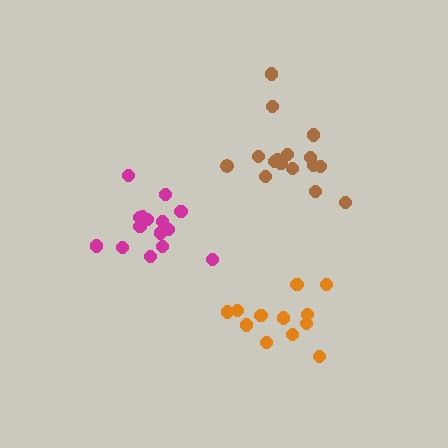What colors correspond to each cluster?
The clusters are colored: brown, magenta, orange.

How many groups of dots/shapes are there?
There are 3 groups.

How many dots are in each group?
Group 1: 17 dots, Group 2: 15 dots, Group 3: 12 dots (44 total).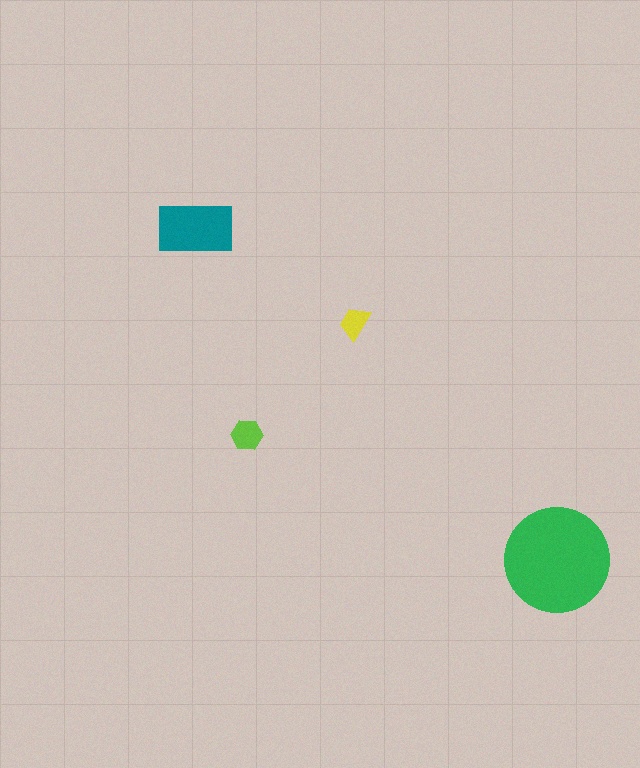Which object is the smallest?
The yellow trapezoid.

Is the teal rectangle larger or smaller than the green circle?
Smaller.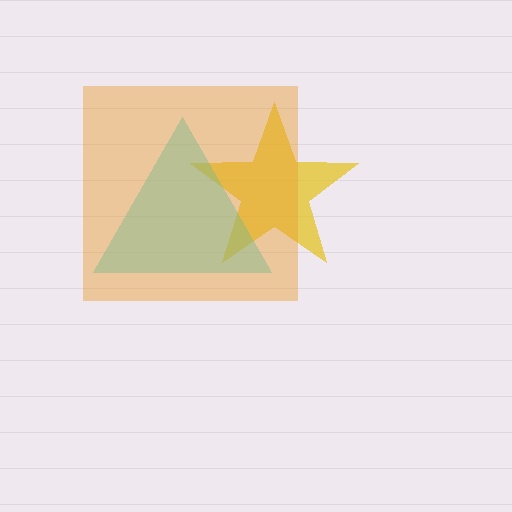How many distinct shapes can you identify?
There are 3 distinct shapes: a yellow star, a cyan triangle, an orange square.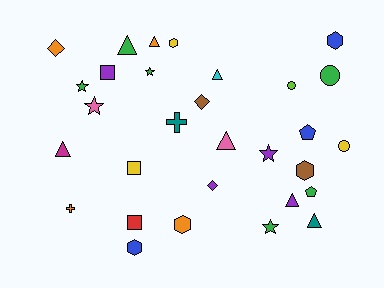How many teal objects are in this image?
There are 2 teal objects.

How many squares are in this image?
There are 3 squares.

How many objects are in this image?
There are 30 objects.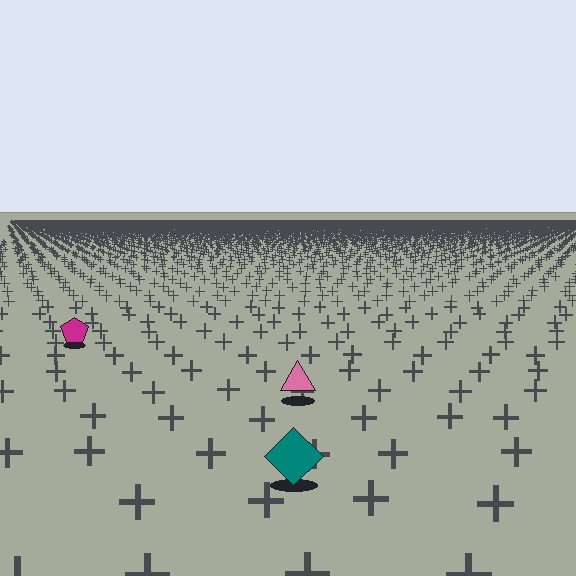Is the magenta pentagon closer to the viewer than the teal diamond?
No. The teal diamond is closer — you can tell from the texture gradient: the ground texture is coarser near it.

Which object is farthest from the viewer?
The magenta pentagon is farthest from the viewer. It appears smaller and the ground texture around it is denser.